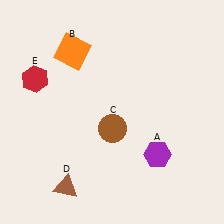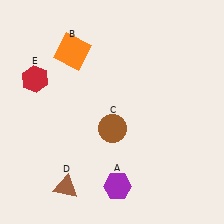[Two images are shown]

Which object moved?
The purple hexagon (A) moved left.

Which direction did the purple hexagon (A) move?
The purple hexagon (A) moved left.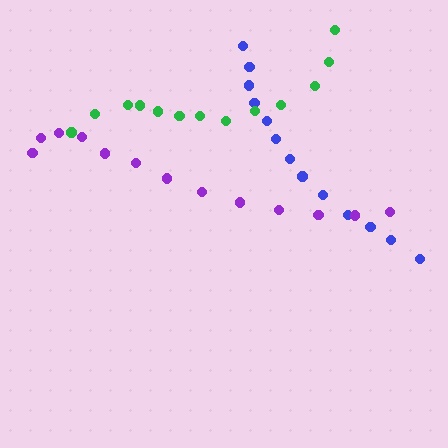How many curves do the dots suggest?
There are 3 distinct paths.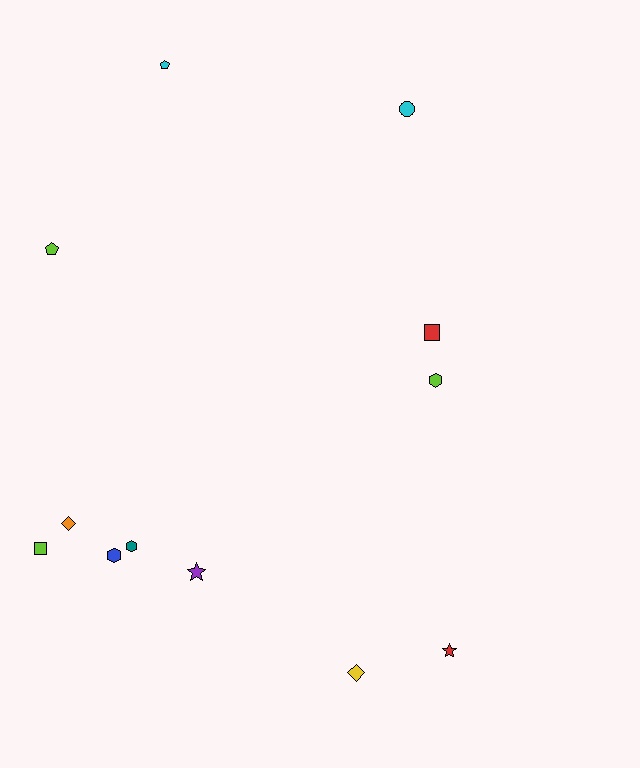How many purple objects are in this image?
There is 1 purple object.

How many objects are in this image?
There are 12 objects.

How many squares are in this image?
There are 2 squares.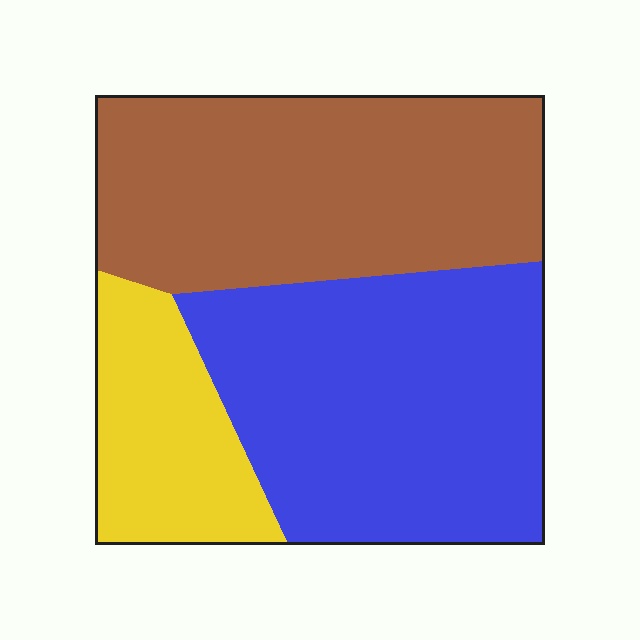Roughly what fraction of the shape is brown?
Brown covers roughly 40% of the shape.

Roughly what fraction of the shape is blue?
Blue covers roughly 40% of the shape.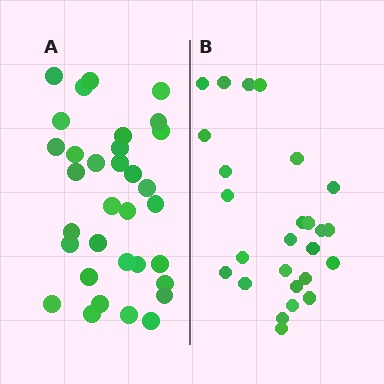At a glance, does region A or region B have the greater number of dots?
Region A (the left region) has more dots.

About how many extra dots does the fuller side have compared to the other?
Region A has roughly 8 or so more dots than region B.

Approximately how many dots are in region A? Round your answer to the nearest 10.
About 30 dots. (The exact count is 33, which rounds to 30.)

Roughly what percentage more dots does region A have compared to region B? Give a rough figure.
About 25% more.